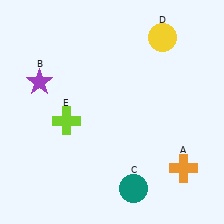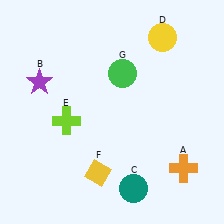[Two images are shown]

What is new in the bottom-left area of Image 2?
A yellow diamond (F) was added in the bottom-left area of Image 2.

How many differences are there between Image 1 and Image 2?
There are 2 differences between the two images.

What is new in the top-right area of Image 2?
A green circle (G) was added in the top-right area of Image 2.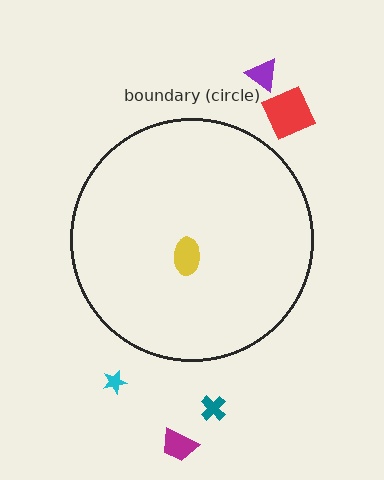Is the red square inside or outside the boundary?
Outside.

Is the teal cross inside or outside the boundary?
Outside.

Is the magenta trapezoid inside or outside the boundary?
Outside.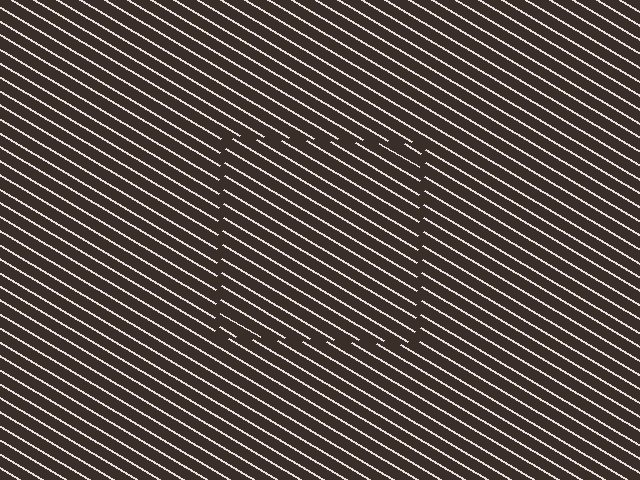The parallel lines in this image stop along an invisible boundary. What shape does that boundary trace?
An illusory square. The interior of the shape contains the same grating, shifted by half a period — the contour is defined by the phase discontinuity where line-ends from the inner and outer gratings abut.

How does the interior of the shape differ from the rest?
The interior of the shape contains the same grating, shifted by half a period — the contour is defined by the phase discontinuity where line-ends from the inner and outer gratings abut.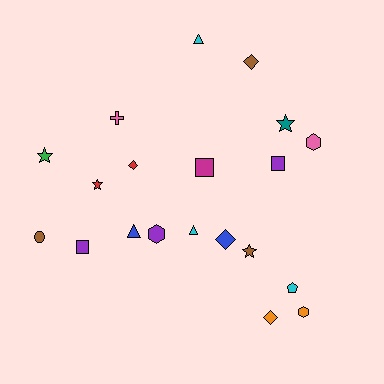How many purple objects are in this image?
There are 3 purple objects.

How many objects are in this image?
There are 20 objects.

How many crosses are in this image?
There is 1 cross.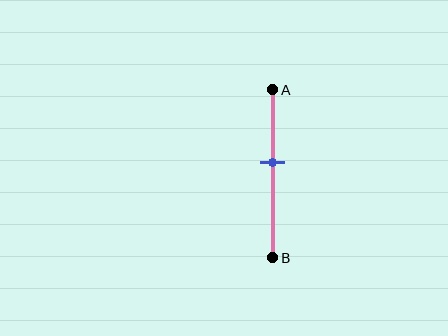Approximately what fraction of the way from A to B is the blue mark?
The blue mark is approximately 45% of the way from A to B.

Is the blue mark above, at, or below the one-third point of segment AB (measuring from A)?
The blue mark is below the one-third point of segment AB.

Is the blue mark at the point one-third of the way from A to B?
No, the mark is at about 45% from A, not at the 33% one-third point.